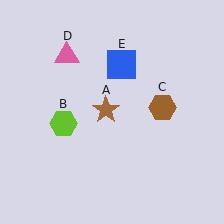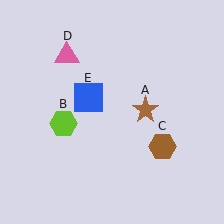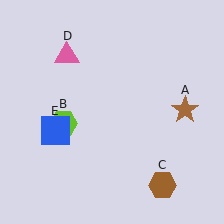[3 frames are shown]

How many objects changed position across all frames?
3 objects changed position: brown star (object A), brown hexagon (object C), blue square (object E).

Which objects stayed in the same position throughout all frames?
Lime hexagon (object B) and pink triangle (object D) remained stationary.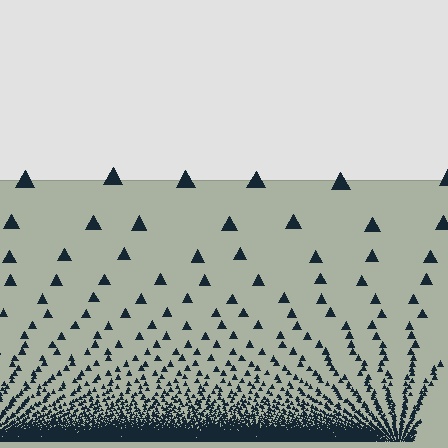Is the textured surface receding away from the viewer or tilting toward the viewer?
The surface appears to tilt toward the viewer. Texture elements get larger and sparser toward the top.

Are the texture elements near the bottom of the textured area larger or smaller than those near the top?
Smaller. The gradient is inverted — elements near the bottom are smaller and denser.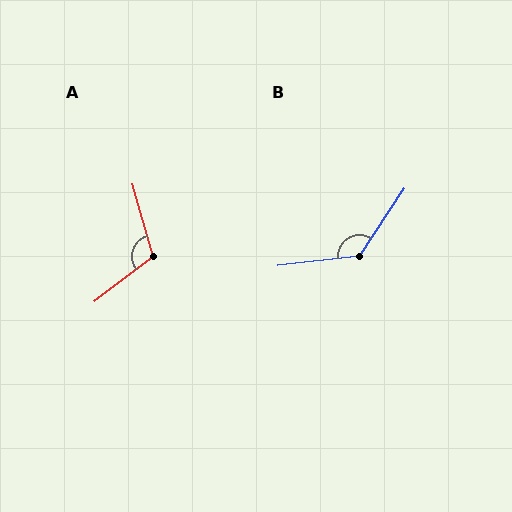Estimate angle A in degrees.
Approximately 111 degrees.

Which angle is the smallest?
A, at approximately 111 degrees.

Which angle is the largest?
B, at approximately 130 degrees.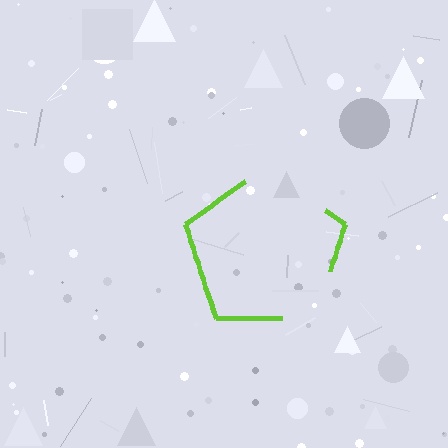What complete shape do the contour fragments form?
The contour fragments form a pentagon.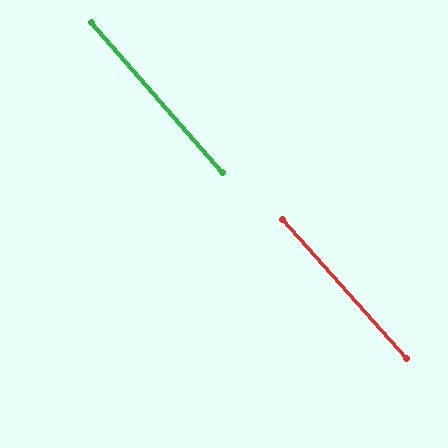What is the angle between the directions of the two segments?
Approximately 1 degree.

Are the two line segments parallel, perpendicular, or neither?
Parallel — their directions differ by only 0.8°.